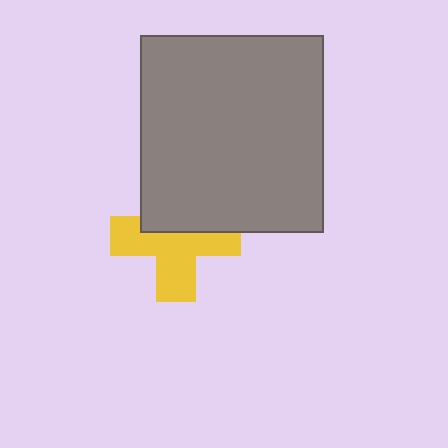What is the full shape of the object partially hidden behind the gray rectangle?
The partially hidden object is a yellow cross.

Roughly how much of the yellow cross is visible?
About half of it is visible (roughly 60%).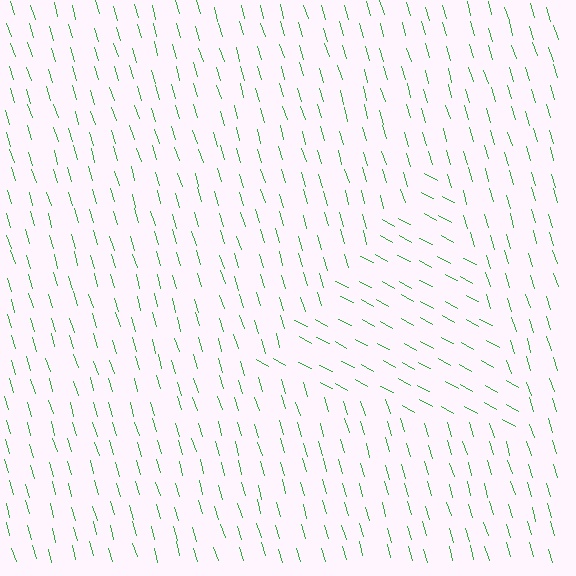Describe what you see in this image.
The image is filled with small green line segments. A triangle region in the image has lines oriented differently from the surrounding lines, creating a visible texture boundary.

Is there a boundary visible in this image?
Yes, there is a texture boundary formed by a change in line orientation.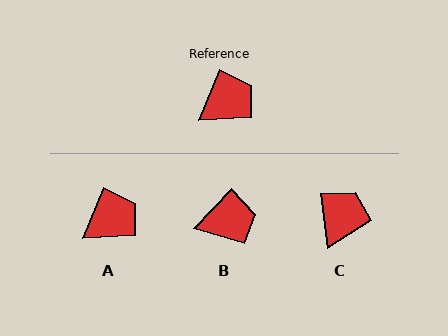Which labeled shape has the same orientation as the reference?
A.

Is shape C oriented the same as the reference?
No, it is off by about 29 degrees.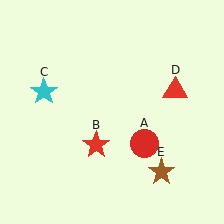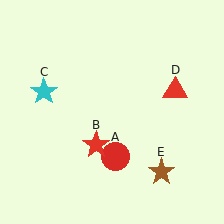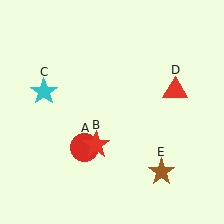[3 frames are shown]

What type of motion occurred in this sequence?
The red circle (object A) rotated clockwise around the center of the scene.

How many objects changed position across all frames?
1 object changed position: red circle (object A).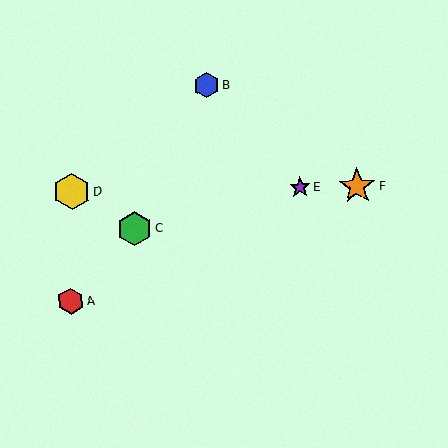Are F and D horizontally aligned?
Yes, both are at y≈186.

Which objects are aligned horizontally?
Objects D, E, F are aligned horizontally.